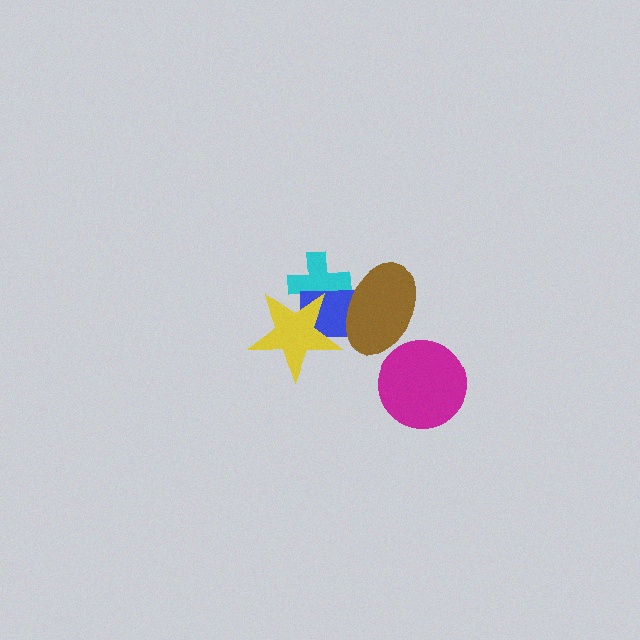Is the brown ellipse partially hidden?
No, no other shape covers it.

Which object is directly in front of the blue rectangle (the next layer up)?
The brown ellipse is directly in front of the blue rectangle.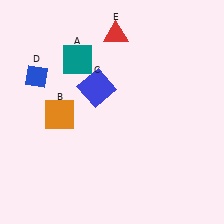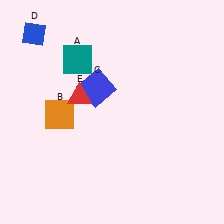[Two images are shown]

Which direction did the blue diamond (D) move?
The blue diamond (D) moved up.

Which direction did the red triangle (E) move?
The red triangle (E) moved down.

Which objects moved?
The objects that moved are: the blue diamond (D), the red triangle (E).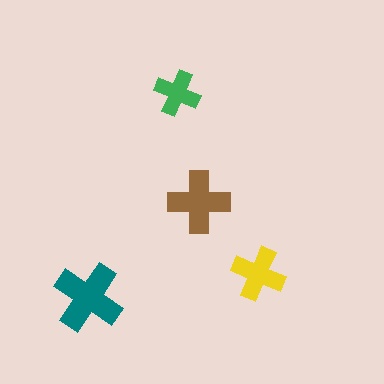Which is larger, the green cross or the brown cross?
The brown one.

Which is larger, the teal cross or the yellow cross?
The teal one.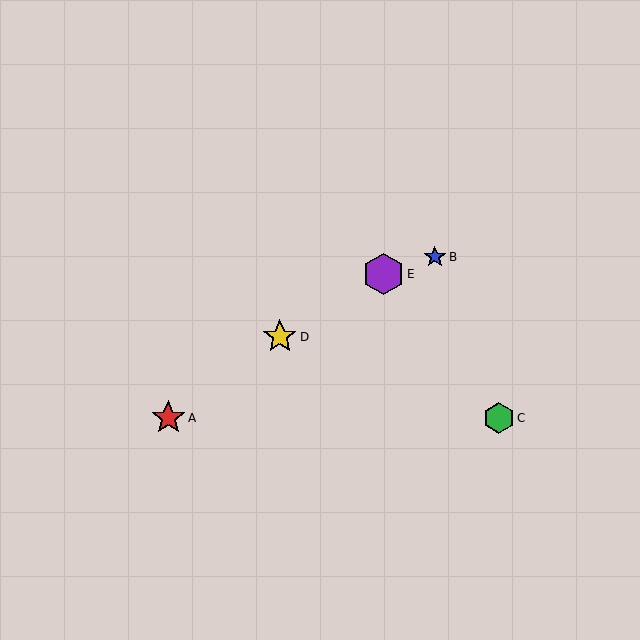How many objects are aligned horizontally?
2 objects (A, C) are aligned horizontally.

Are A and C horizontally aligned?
Yes, both are at y≈418.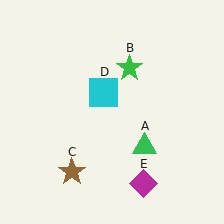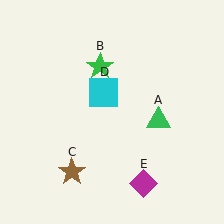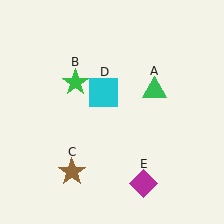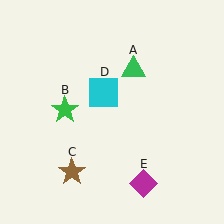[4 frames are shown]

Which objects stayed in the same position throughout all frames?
Brown star (object C) and cyan square (object D) and magenta diamond (object E) remained stationary.